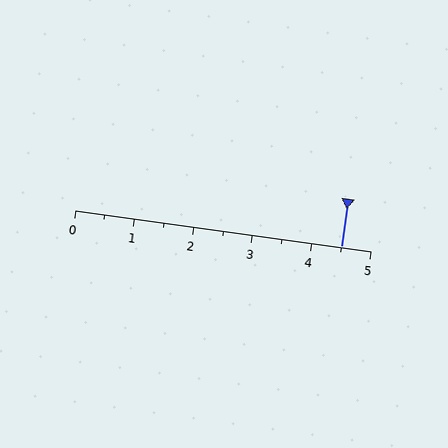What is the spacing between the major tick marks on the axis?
The major ticks are spaced 1 apart.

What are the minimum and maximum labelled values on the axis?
The axis runs from 0 to 5.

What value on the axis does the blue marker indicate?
The marker indicates approximately 4.5.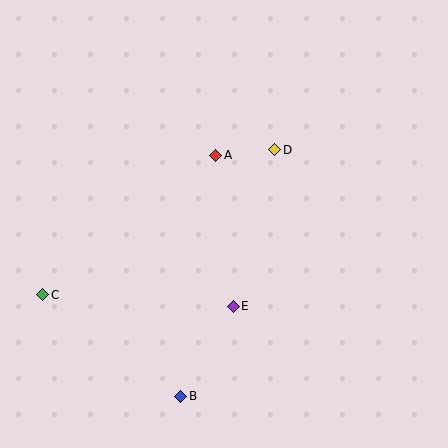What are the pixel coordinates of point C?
Point C is at (43, 295).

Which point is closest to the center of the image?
Point A at (216, 155) is closest to the center.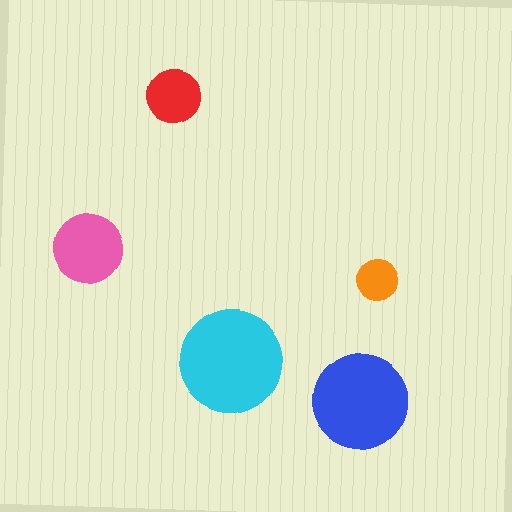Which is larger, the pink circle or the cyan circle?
The cyan one.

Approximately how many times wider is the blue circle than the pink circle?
About 1.5 times wider.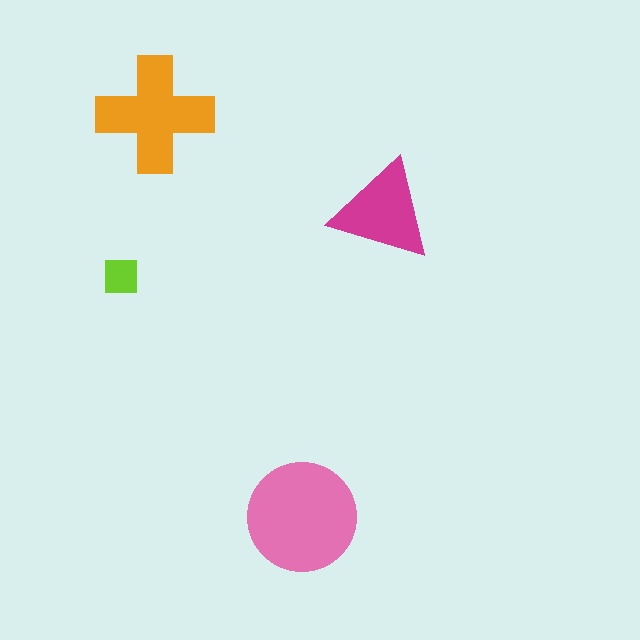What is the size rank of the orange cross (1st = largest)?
2nd.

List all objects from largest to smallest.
The pink circle, the orange cross, the magenta triangle, the lime square.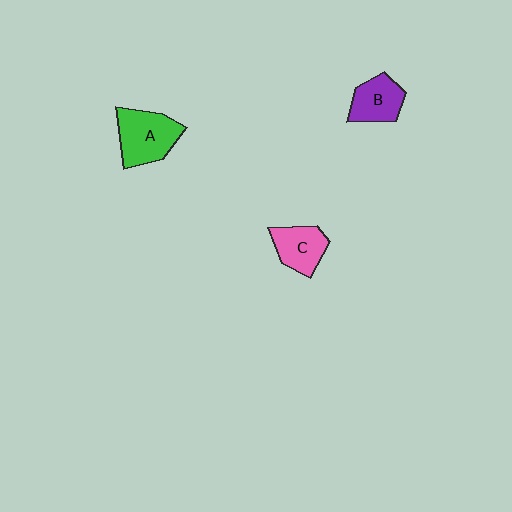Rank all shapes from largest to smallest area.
From largest to smallest: A (green), C (pink), B (purple).